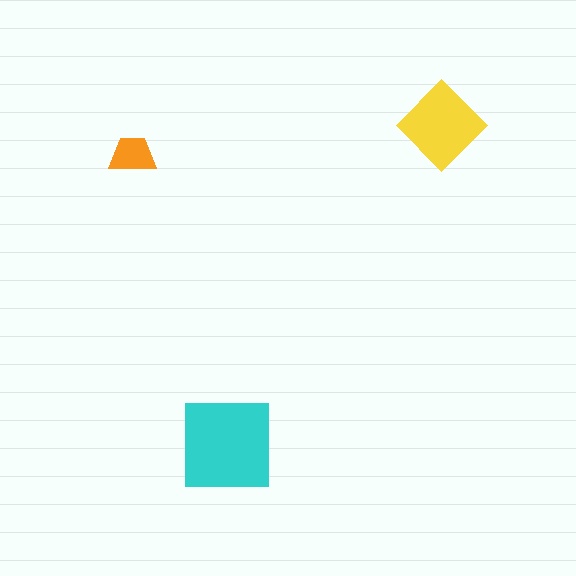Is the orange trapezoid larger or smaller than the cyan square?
Smaller.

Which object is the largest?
The cyan square.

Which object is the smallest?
The orange trapezoid.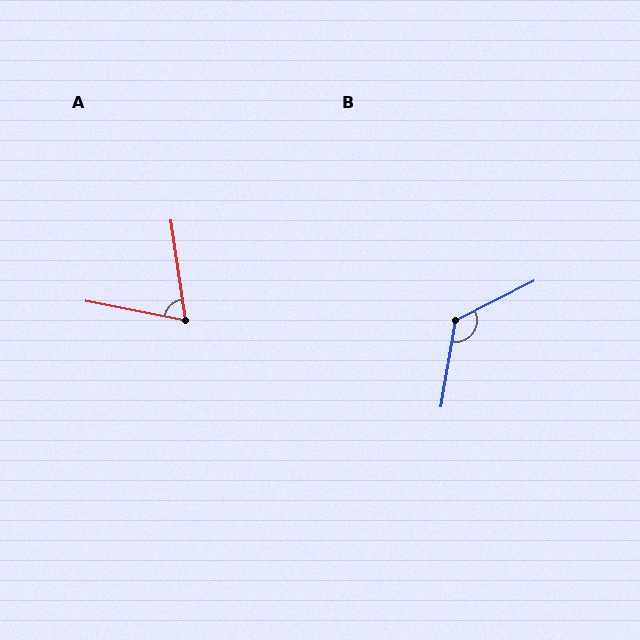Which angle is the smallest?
A, at approximately 71 degrees.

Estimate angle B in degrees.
Approximately 126 degrees.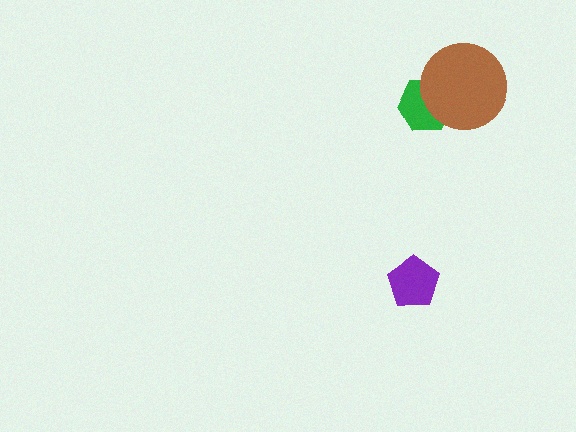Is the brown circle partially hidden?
No, no other shape covers it.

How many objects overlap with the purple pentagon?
0 objects overlap with the purple pentagon.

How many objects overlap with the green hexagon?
1 object overlaps with the green hexagon.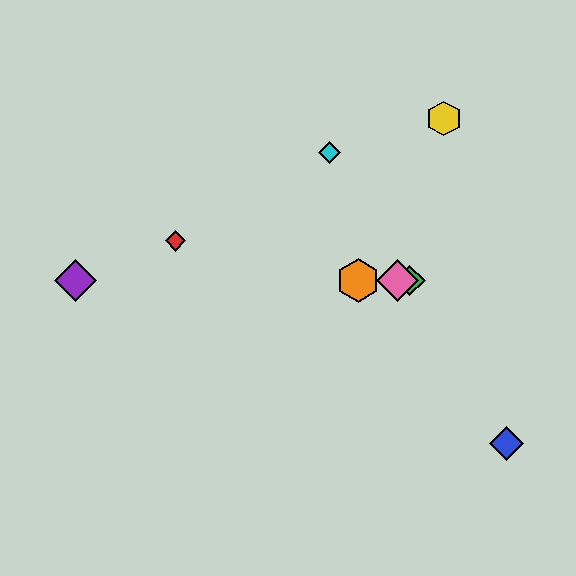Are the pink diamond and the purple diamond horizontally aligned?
Yes, both are at y≈280.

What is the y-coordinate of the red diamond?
The red diamond is at y≈241.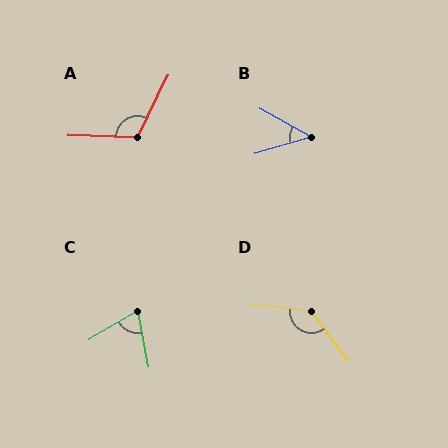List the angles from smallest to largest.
B (45°), C (71°), A (114°), D (133°).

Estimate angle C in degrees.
Approximately 71 degrees.